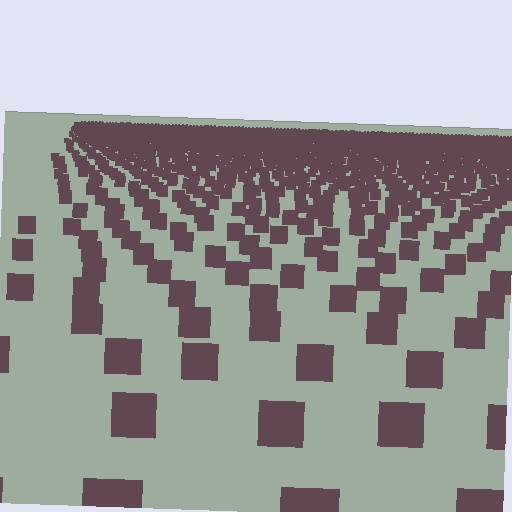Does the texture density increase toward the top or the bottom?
Density increases toward the top.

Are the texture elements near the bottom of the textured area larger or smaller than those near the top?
Larger. Near the bottom, elements are closer to the viewer and appear at a bigger on-screen size.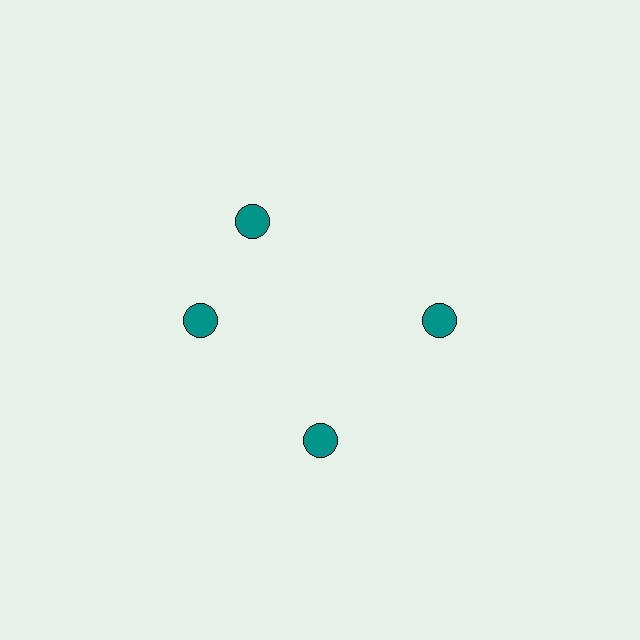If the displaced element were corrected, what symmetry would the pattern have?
It would have 4-fold rotational symmetry — the pattern would map onto itself every 90 degrees.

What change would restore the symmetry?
The symmetry would be restored by rotating it back into even spacing with its neighbors so that all 4 circles sit at equal angles and equal distance from the center.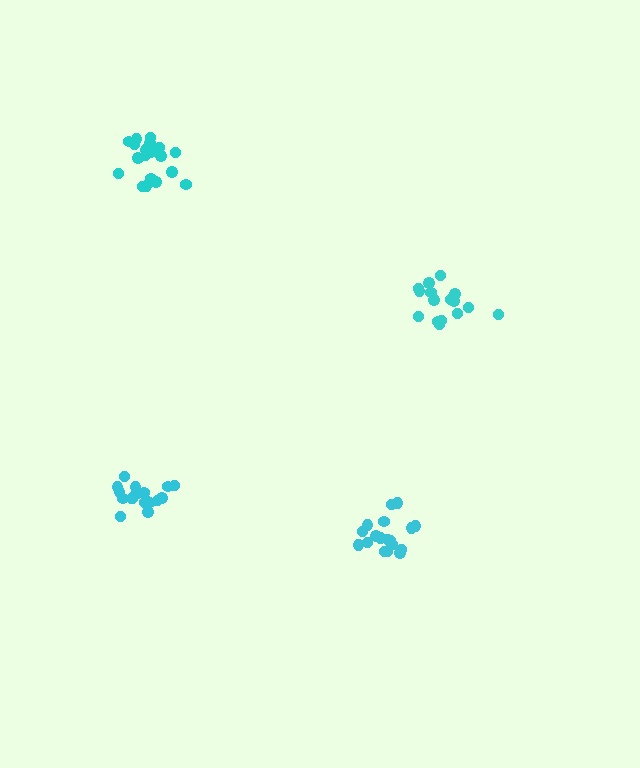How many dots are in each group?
Group 1: 19 dots, Group 2: 16 dots, Group 3: 19 dots, Group 4: 18 dots (72 total).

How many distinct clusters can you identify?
There are 4 distinct clusters.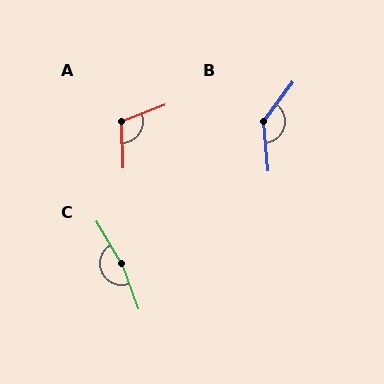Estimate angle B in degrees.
Approximately 139 degrees.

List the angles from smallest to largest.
A (109°), B (139°), C (169°).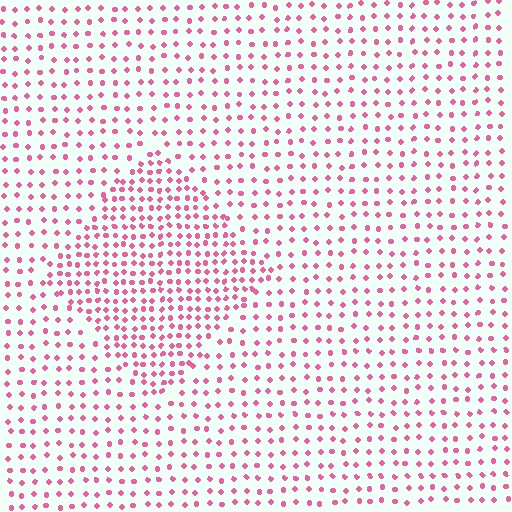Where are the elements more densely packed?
The elements are more densely packed inside the diamond boundary.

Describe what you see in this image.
The image contains small pink elements arranged at two different densities. A diamond-shaped region is visible where the elements are more densely packed than the surrounding area.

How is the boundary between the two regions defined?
The boundary is defined by a change in element density (approximately 1.8x ratio). All elements are the same color, size, and shape.